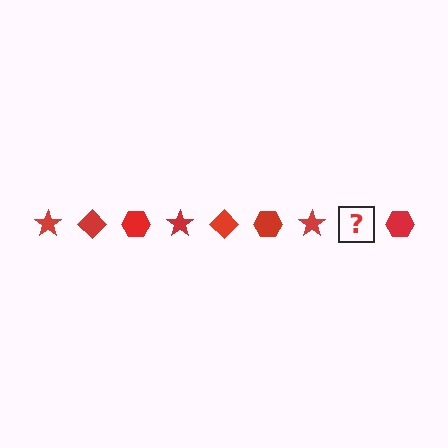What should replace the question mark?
The question mark should be replaced with a red diamond.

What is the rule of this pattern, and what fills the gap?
The rule is that the pattern cycles through star, diamond, hexagon shapes in red. The gap should be filled with a red diamond.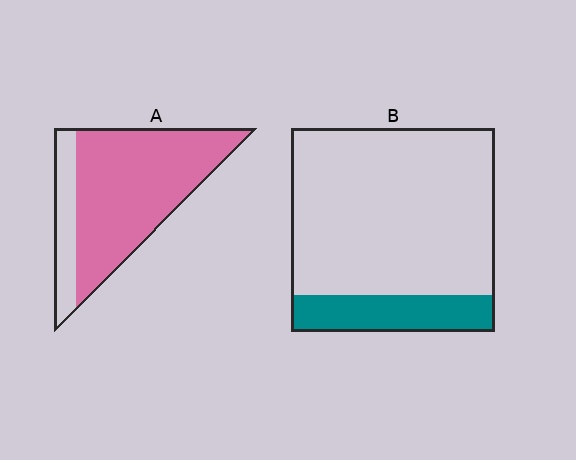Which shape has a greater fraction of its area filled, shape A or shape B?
Shape A.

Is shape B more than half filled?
No.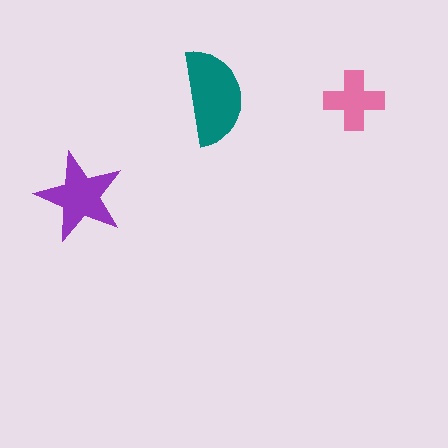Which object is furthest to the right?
The pink cross is rightmost.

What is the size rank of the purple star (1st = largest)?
2nd.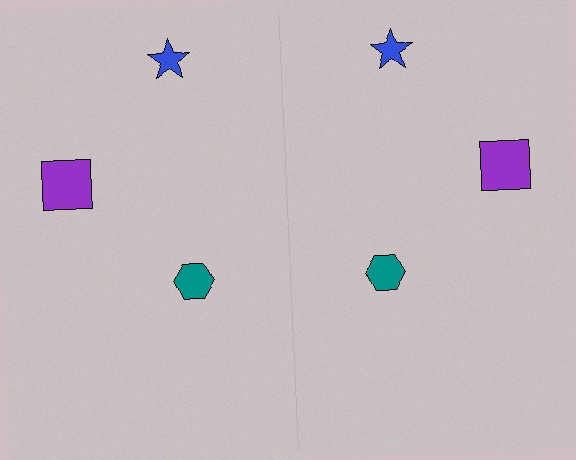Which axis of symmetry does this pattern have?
The pattern has a vertical axis of symmetry running through the center of the image.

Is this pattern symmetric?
Yes, this pattern has bilateral (reflection) symmetry.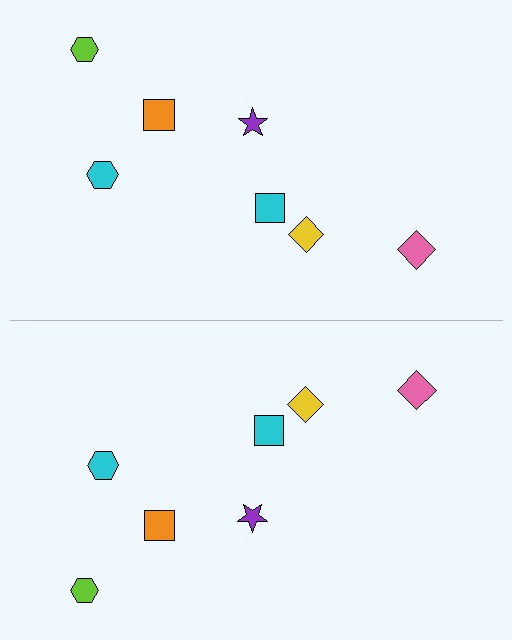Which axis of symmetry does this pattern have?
The pattern has a horizontal axis of symmetry running through the center of the image.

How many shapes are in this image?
There are 14 shapes in this image.